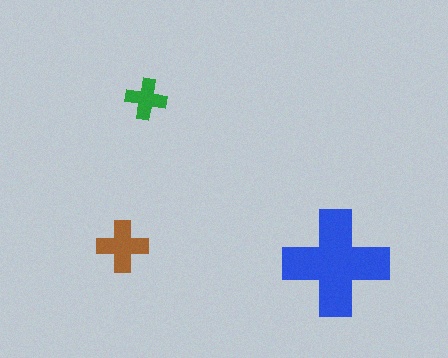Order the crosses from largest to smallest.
the blue one, the brown one, the green one.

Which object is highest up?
The green cross is topmost.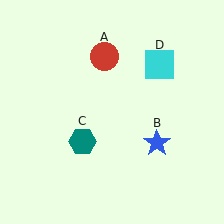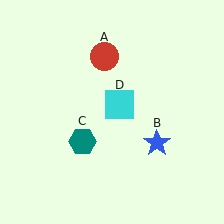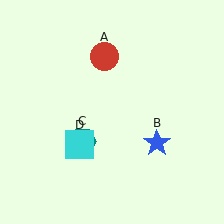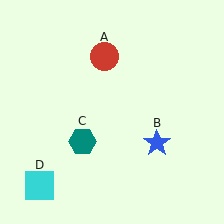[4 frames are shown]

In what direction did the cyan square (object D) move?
The cyan square (object D) moved down and to the left.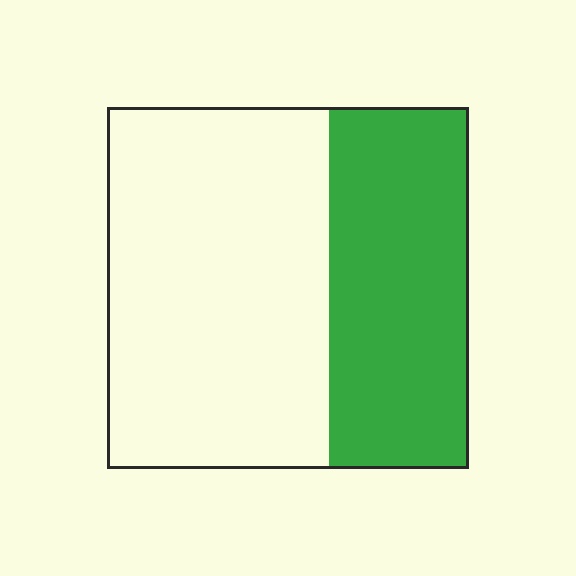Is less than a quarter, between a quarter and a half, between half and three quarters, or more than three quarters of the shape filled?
Between a quarter and a half.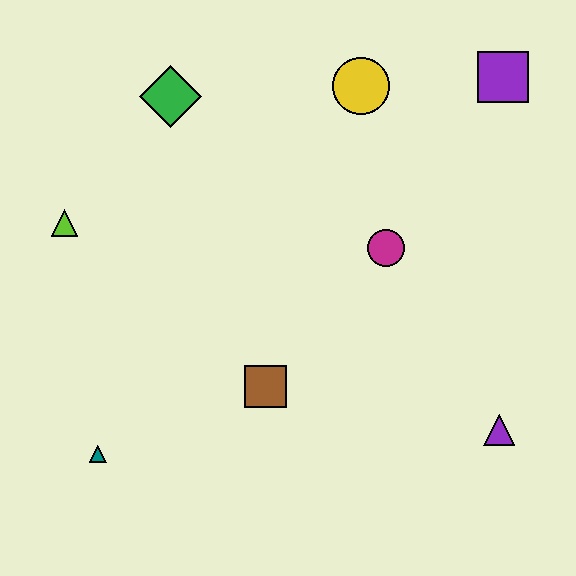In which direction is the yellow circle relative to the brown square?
The yellow circle is above the brown square.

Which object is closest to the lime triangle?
The green diamond is closest to the lime triangle.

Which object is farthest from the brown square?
The purple square is farthest from the brown square.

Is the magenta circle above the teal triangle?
Yes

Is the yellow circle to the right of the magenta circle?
No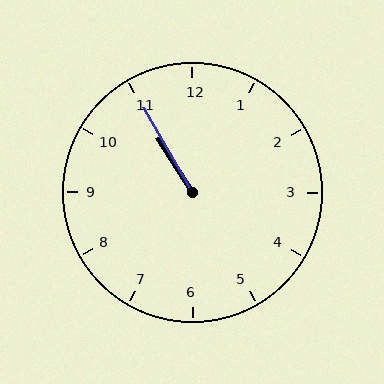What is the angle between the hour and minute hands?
Approximately 2 degrees.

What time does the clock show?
10:55.